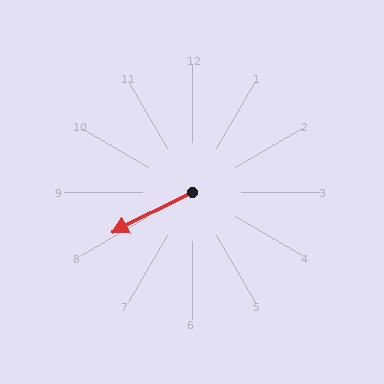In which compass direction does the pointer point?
Southwest.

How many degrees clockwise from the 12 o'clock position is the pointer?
Approximately 243 degrees.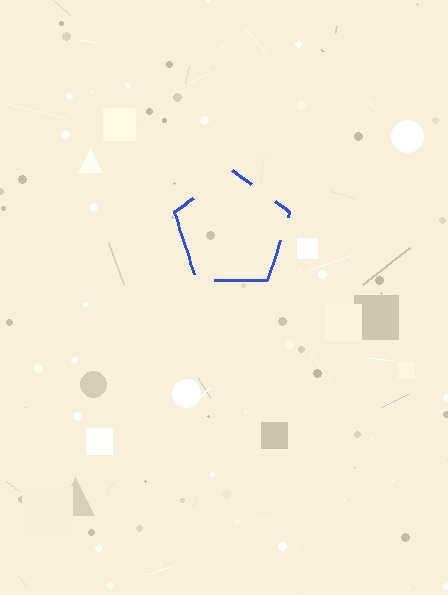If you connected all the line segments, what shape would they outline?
They would outline a pentagon.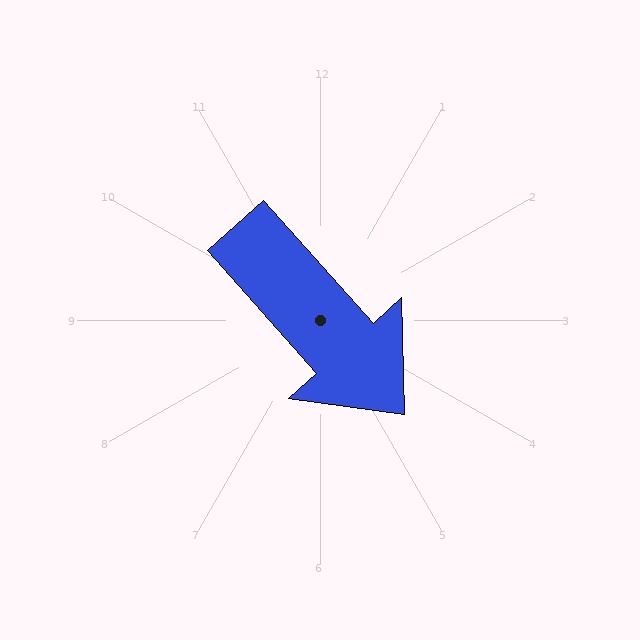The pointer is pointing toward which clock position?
Roughly 5 o'clock.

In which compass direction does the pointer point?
Southeast.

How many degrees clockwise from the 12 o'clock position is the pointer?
Approximately 138 degrees.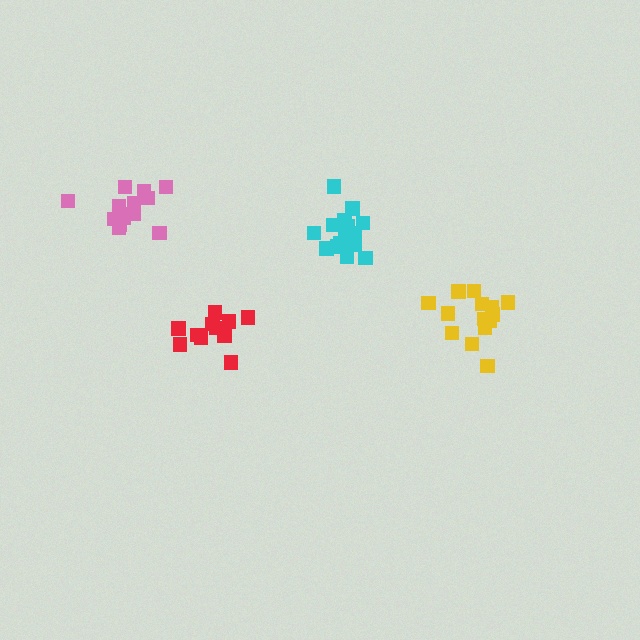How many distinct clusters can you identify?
There are 4 distinct clusters.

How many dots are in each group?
Group 1: 14 dots, Group 2: 11 dots, Group 3: 13 dots, Group 4: 15 dots (53 total).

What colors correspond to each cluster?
The clusters are colored: yellow, red, pink, cyan.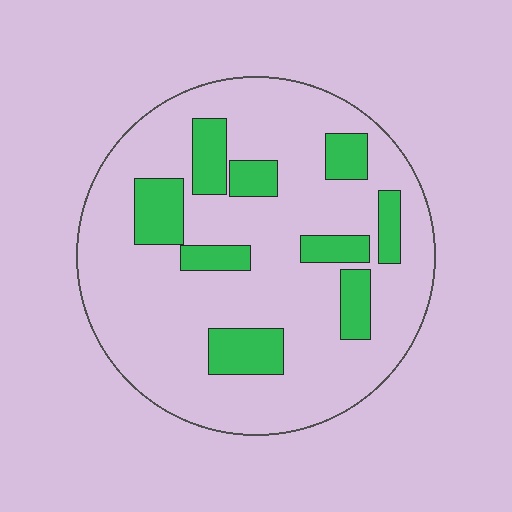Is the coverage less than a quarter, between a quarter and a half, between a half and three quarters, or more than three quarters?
Less than a quarter.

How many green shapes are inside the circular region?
9.